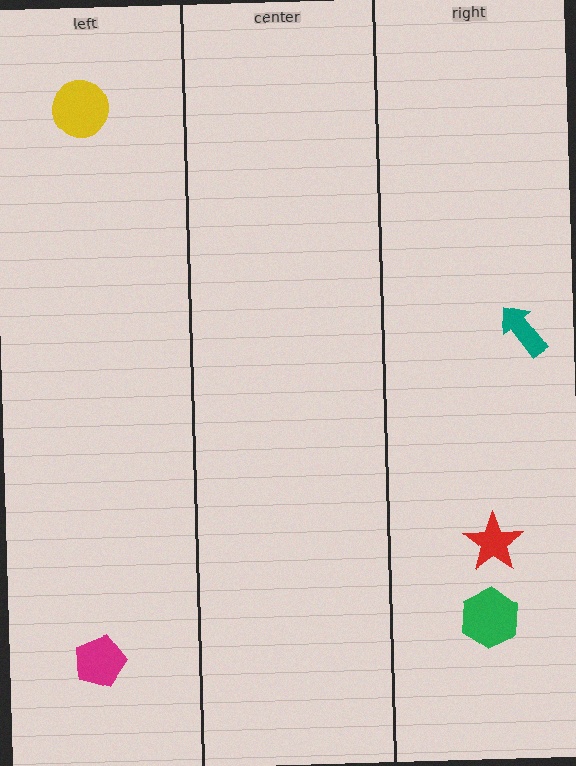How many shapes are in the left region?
2.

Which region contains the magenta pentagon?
The left region.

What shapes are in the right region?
The green hexagon, the red star, the teal arrow.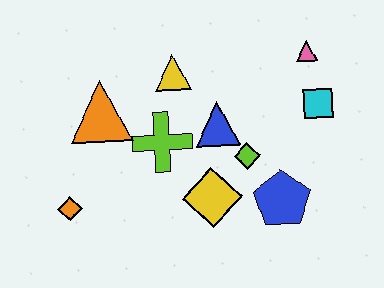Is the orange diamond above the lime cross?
No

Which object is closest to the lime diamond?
The blue triangle is closest to the lime diamond.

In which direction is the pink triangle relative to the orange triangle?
The pink triangle is to the right of the orange triangle.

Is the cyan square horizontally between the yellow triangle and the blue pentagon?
No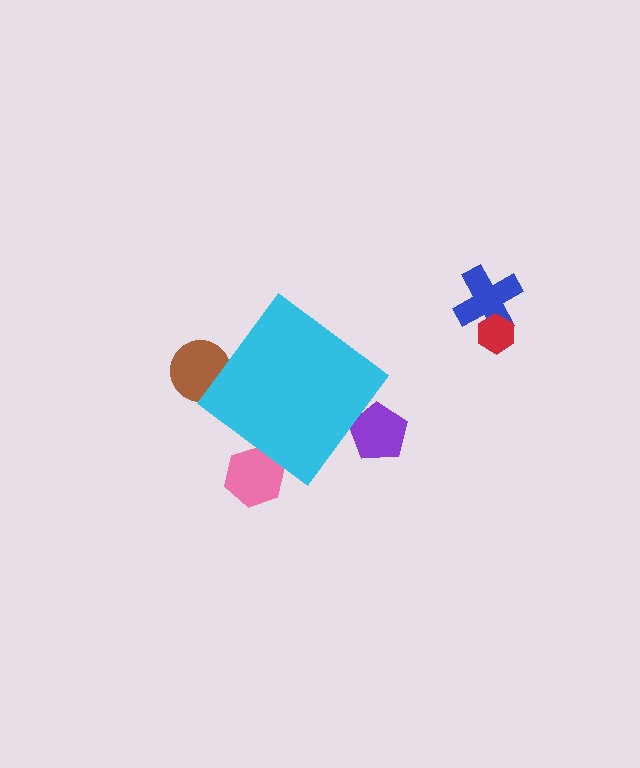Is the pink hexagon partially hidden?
Yes, the pink hexagon is partially hidden behind the cyan diamond.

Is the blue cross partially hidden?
No, the blue cross is fully visible.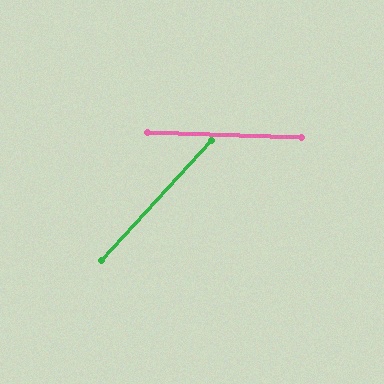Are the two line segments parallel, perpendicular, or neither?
Neither parallel nor perpendicular — they differ by about 49°.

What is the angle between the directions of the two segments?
Approximately 49 degrees.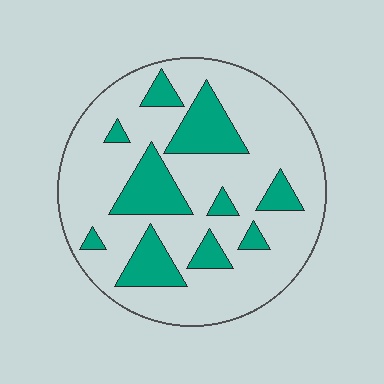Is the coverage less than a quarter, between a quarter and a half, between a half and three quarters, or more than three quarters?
Less than a quarter.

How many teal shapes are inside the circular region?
10.